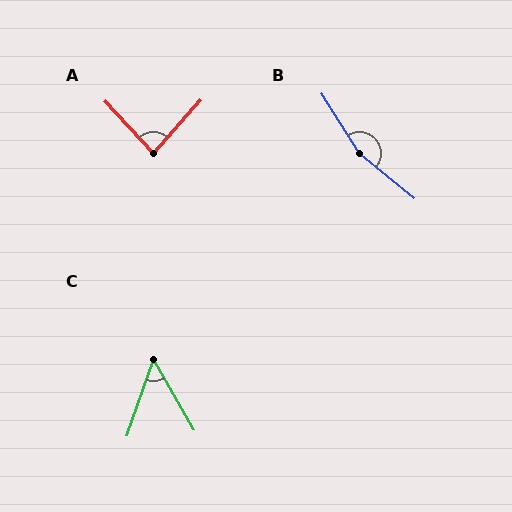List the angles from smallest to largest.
C (49°), A (84°), B (161°).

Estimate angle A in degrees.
Approximately 84 degrees.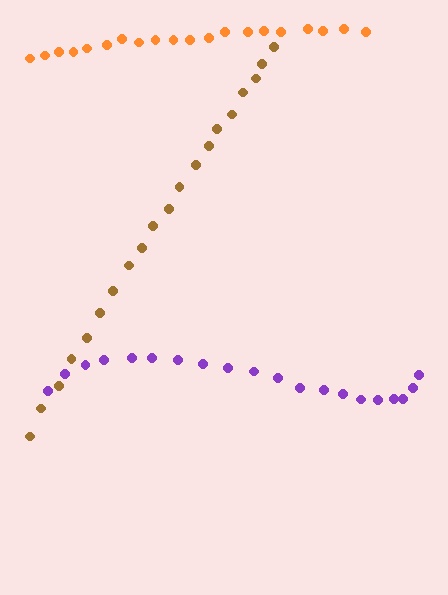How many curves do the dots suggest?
There are 3 distinct paths.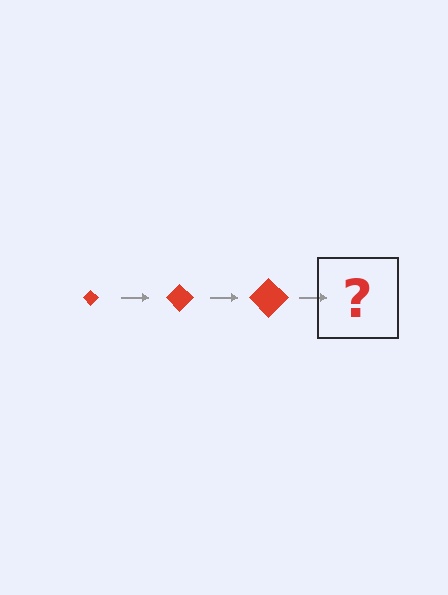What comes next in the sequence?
The next element should be a red diamond, larger than the previous one.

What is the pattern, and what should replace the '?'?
The pattern is that the diamond gets progressively larger each step. The '?' should be a red diamond, larger than the previous one.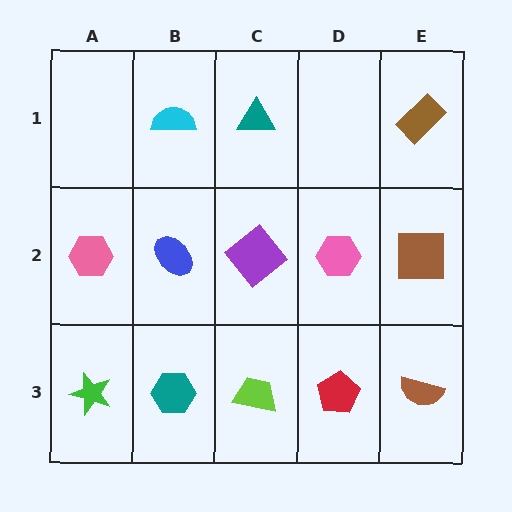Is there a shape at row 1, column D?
No, that cell is empty.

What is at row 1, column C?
A teal triangle.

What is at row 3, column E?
A brown semicircle.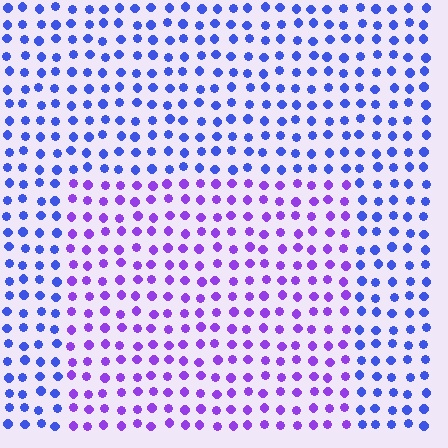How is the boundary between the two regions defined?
The boundary is defined purely by a slight shift in hue (about 40 degrees). Spacing, size, and orientation are identical on both sides.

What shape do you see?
I see a rectangle.